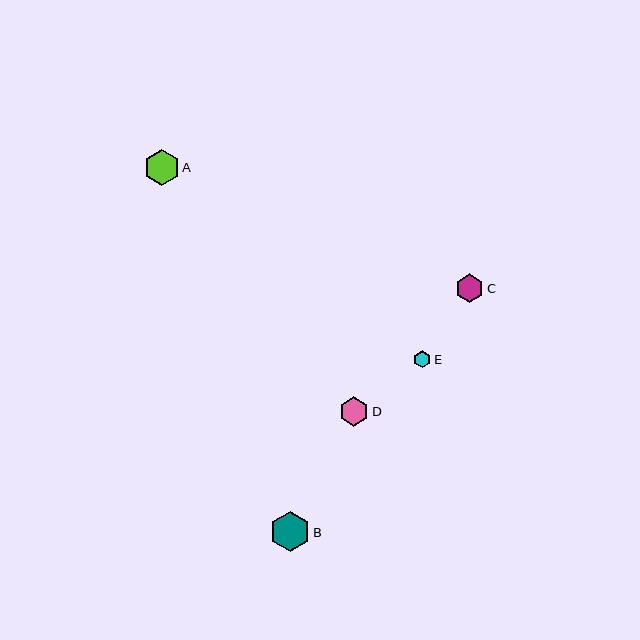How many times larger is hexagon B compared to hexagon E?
Hexagon B is approximately 2.4 times the size of hexagon E.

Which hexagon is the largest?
Hexagon B is the largest with a size of approximately 40 pixels.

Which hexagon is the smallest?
Hexagon E is the smallest with a size of approximately 17 pixels.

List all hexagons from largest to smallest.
From largest to smallest: B, A, D, C, E.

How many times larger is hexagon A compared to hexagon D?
Hexagon A is approximately 1.2 times the size of hexagon D.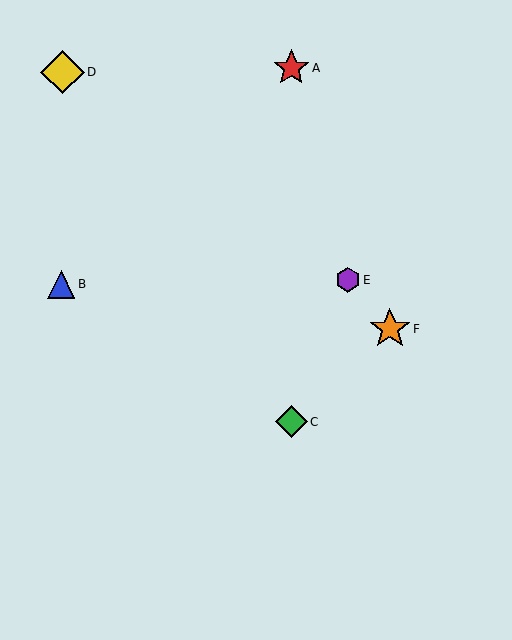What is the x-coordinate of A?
Object A is at x≈291.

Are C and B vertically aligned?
No, C is at x≈291 and B is at x≈61.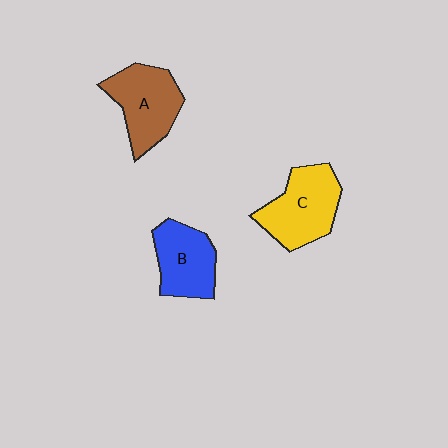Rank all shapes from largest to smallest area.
From largest to smallest: C (yellow), A (brown), B (blue).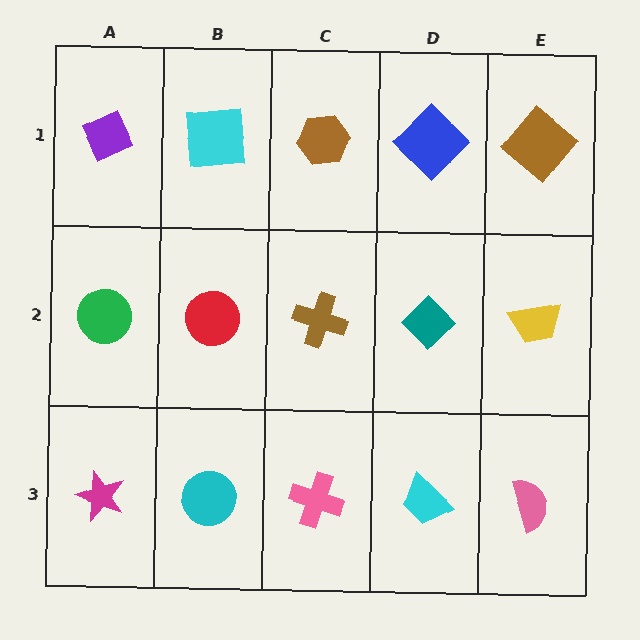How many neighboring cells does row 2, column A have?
3.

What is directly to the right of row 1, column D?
A brown diamond.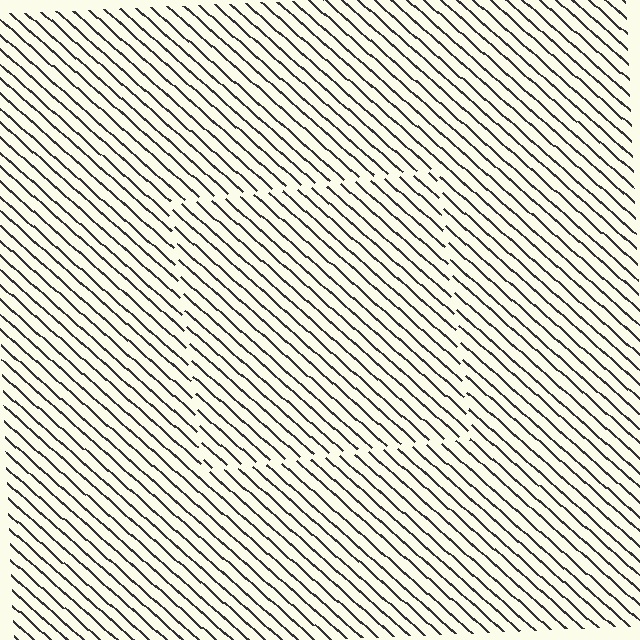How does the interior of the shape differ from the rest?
The interior of the shape contains the same grating, shifted by half a period — the contour is defined by the phase discontinuity where line-ends from the inner and outer gratings abut.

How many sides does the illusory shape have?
4 sides — the line-ends trace a square.